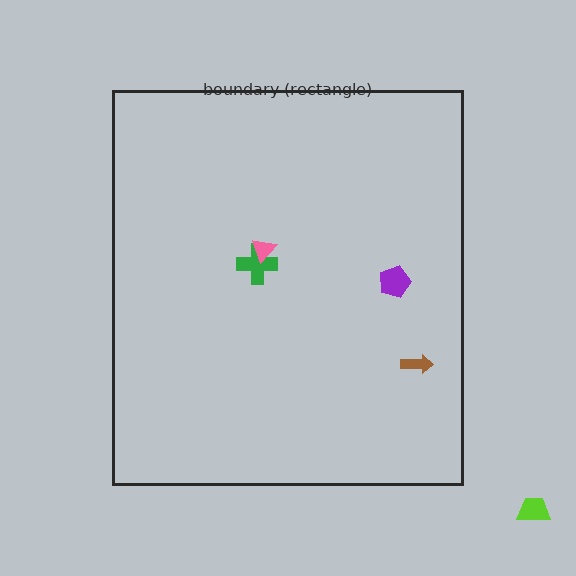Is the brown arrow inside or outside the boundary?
Inside.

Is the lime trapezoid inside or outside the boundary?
Outside.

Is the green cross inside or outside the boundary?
Inside.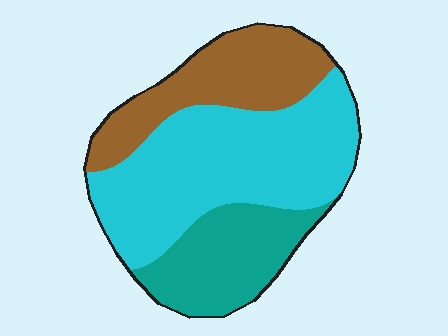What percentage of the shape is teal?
Teal takes up about one quarter (1/4) of the shape.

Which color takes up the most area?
Cyan, at roughly 50%.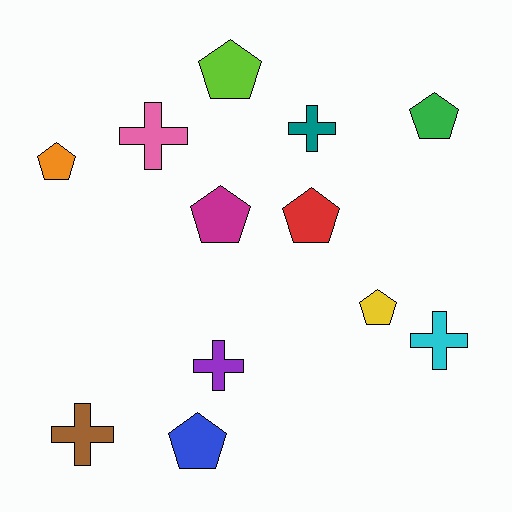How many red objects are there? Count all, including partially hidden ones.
There is 1 red object.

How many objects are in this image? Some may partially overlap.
There are 12 objects.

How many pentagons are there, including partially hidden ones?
There are 7 pentagons.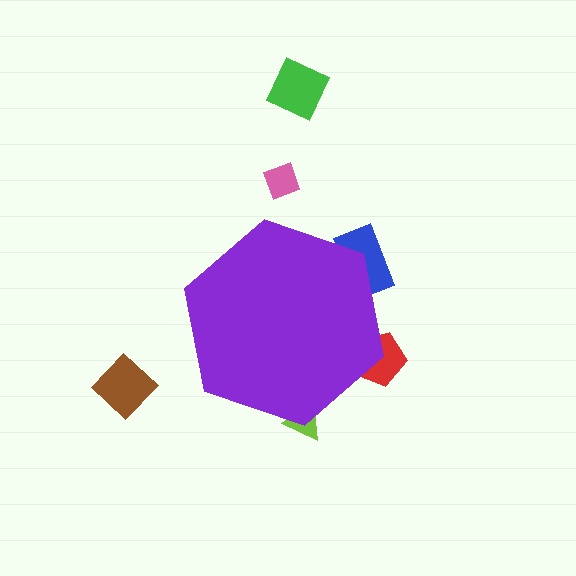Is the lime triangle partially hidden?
Yes, the lime triangle is partially hidden behind the purple hexagon.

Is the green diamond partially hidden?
No, the green diamond is fully visible.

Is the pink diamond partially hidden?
No, the pink diamond is fully visible.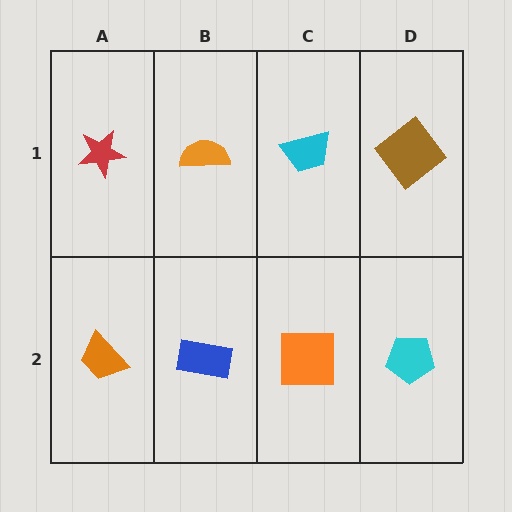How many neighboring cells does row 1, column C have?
3.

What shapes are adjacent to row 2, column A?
A red star (row 1, column A), a blue rectangle (row 2, column B).